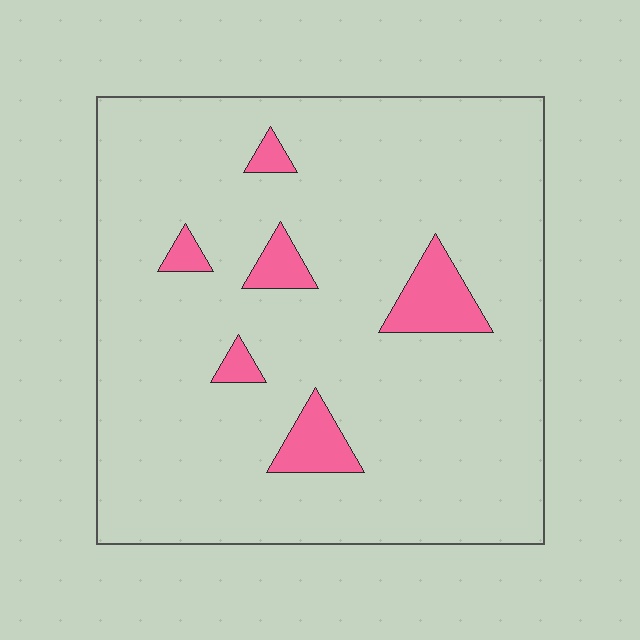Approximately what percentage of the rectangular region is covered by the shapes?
Approximately 10%.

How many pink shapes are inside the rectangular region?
6.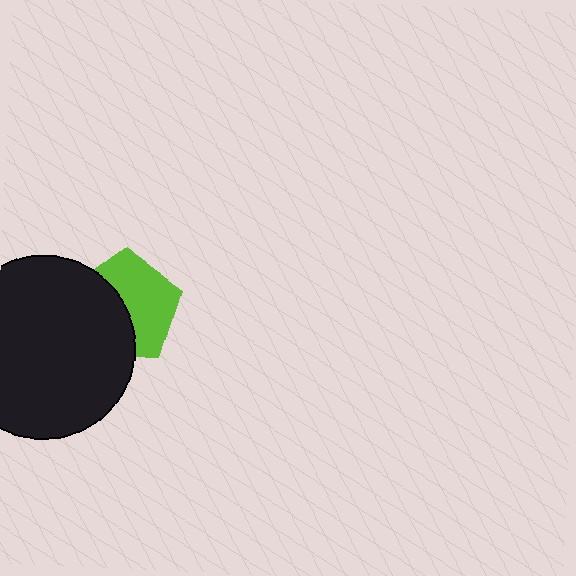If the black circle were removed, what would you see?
You would see the complete lime pentagon.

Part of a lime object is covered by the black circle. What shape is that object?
It is a pentagon.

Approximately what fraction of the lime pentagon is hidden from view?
Roughly 46% of the lime pentagon is hidden behind the black circle.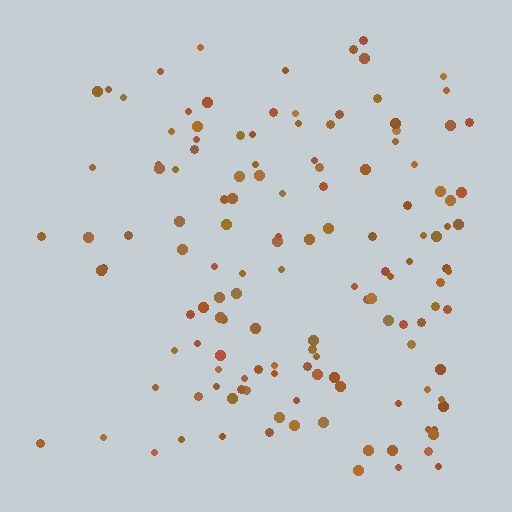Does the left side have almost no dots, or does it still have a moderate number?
Still a moderate number, just noticeably fewer than the right.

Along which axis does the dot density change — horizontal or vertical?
Horizontal.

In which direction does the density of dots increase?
From left to right, with the right side densest.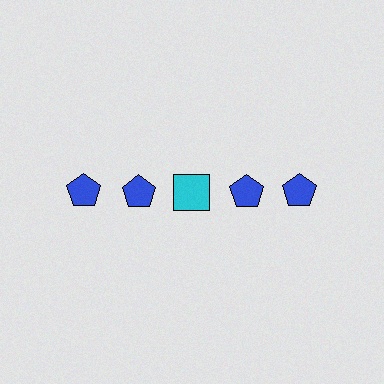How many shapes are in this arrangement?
There are 5 shapes arranged in a grid pattern.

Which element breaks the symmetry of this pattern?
The cyan square in the top row, center column breaks the symmetry. All other shapes are blue pentagons.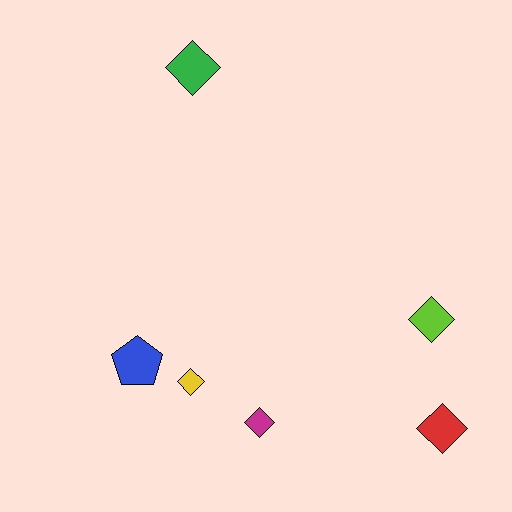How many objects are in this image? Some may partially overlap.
There are 6 objects.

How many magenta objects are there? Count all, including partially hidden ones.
There is 1 magenta object.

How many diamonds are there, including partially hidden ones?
There are 5 diamonds.